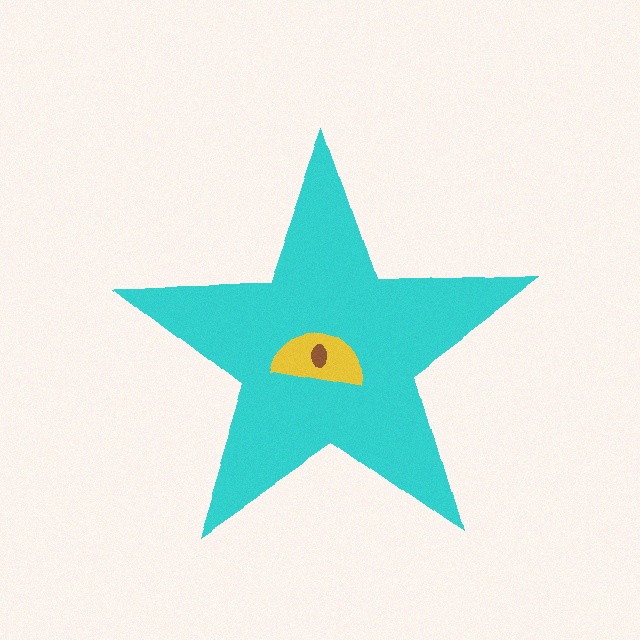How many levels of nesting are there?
3.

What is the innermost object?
The brown ellipse.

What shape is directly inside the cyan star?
The yellow semicircle.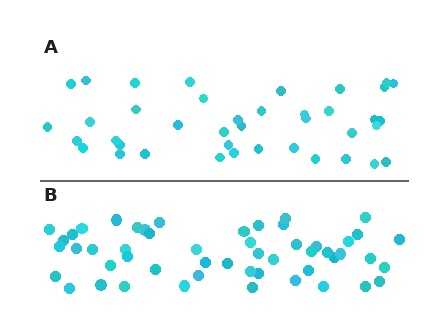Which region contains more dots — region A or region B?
Region B (the bottom region) has more dots.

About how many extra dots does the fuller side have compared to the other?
Region B has roughly 12 or so more dots than region A.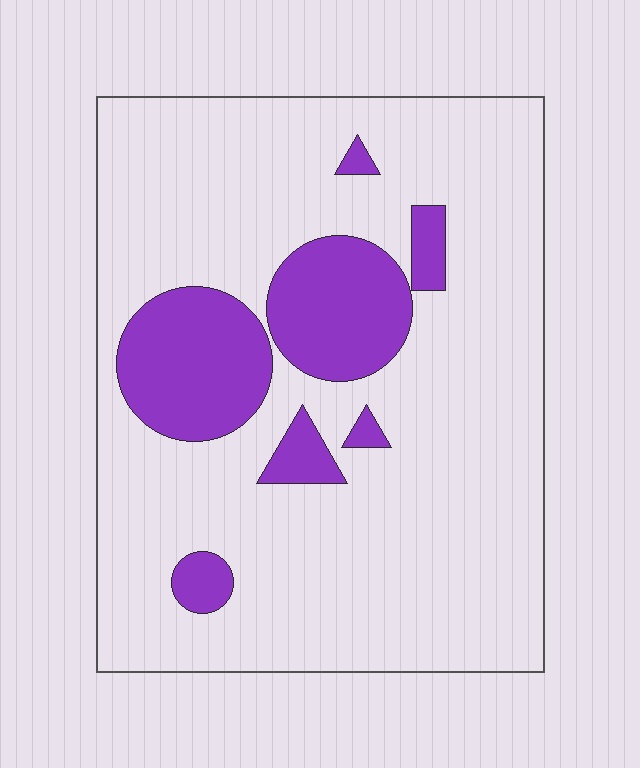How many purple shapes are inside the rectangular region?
7.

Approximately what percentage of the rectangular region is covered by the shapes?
Approximately 20%.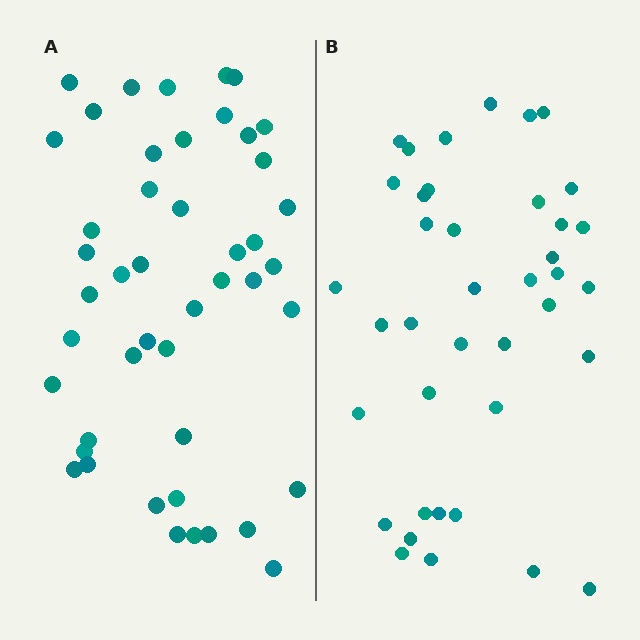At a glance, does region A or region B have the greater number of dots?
Region A (the left region) has more dots.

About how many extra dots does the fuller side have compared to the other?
Region A has roughly 8 or so more dots than region B.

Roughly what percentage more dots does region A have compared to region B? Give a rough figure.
About 20% more.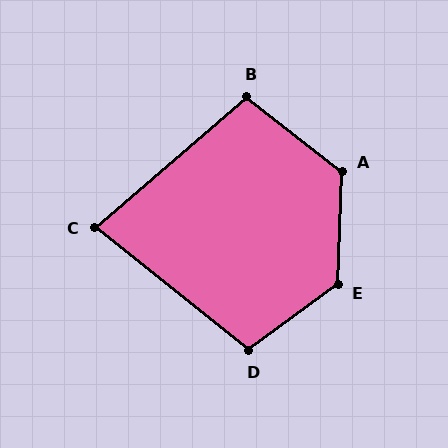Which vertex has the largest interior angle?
E, at approximately 129 degrees.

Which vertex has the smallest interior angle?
C, at approximately 79 degrees.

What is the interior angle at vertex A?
Approximately 126 degrees (obtuse).